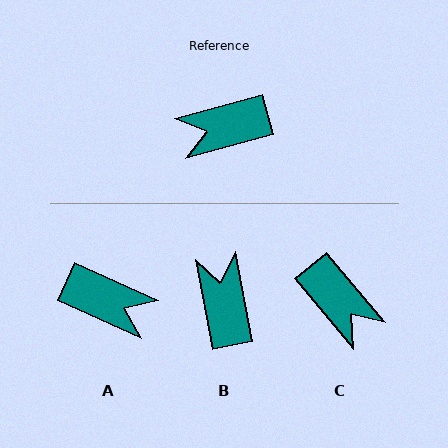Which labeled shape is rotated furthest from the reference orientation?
A, about 141 degrees away.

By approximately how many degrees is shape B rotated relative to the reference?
Approximately 95 degrees clockwise.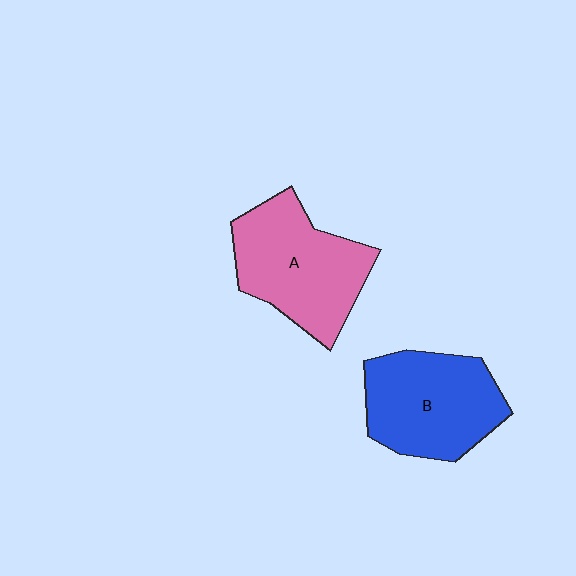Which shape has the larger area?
Shape A (pink).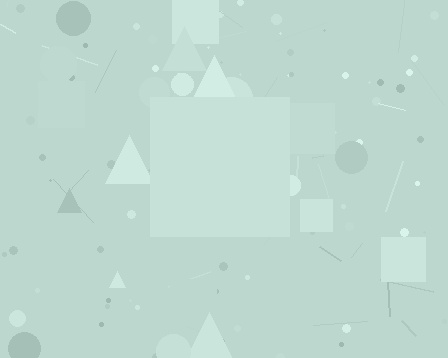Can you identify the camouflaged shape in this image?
The camouflaged shape is a square.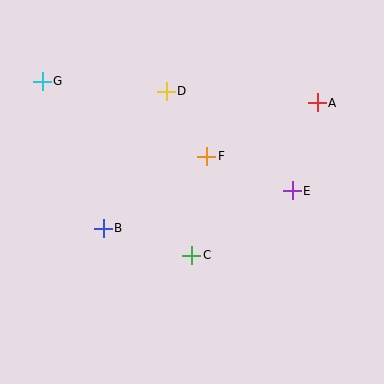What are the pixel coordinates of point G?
Point G is at (42, 81).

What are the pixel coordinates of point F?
Point F is at (207, 156).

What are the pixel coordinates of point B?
Point B is at (103, 228).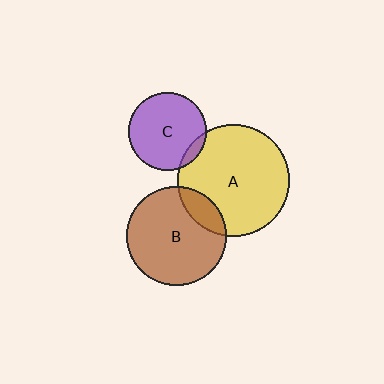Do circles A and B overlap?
Yes.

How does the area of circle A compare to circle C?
Approximately 2.0 times.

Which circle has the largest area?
Circle A (yellow).